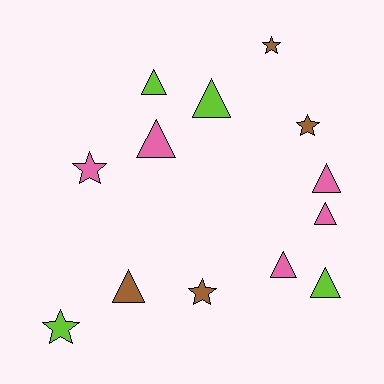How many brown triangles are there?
There is 1 brown triangle.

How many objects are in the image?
There are 13 objects.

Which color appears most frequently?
Pink, with 5 objects.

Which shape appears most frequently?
Triangle, with 8 objects.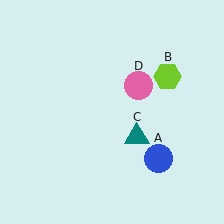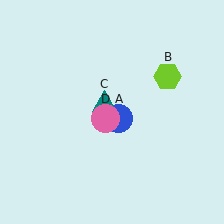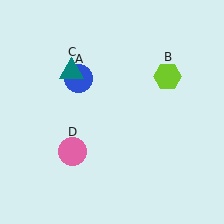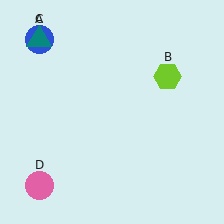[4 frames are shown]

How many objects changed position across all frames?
3 objects changed position: blue circle (object A), teal triangle (object C), pink circle (object D).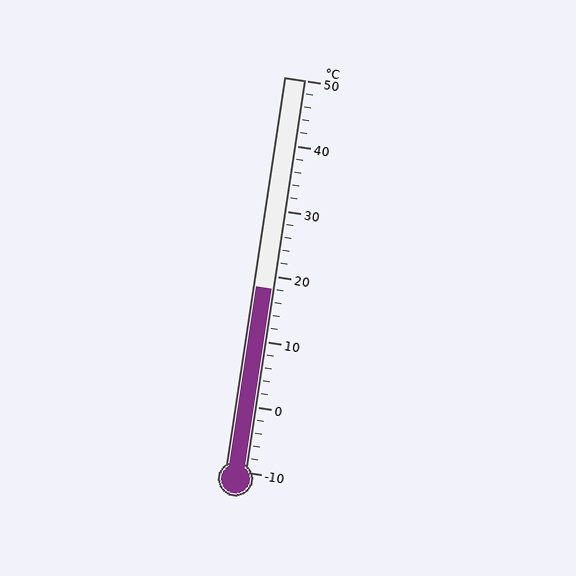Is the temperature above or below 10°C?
The temperature is above 10°C.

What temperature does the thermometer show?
The thermometer shows approximately 18°C.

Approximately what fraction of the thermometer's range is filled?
The thermometer is filled to approximately 45% of its range.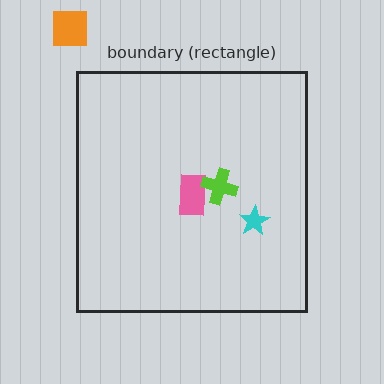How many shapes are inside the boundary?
3 inside, 1 outside.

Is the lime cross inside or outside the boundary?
Inside.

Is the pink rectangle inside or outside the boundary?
Inside.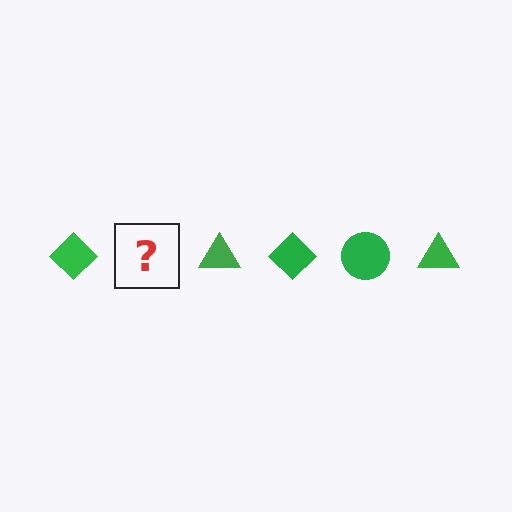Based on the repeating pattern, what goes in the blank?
The blank should be a green circle.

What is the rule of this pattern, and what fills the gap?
The rule is that the pattern cycles through diamond, circle, triangle shapes in green. The gap should be filled with a green circle.